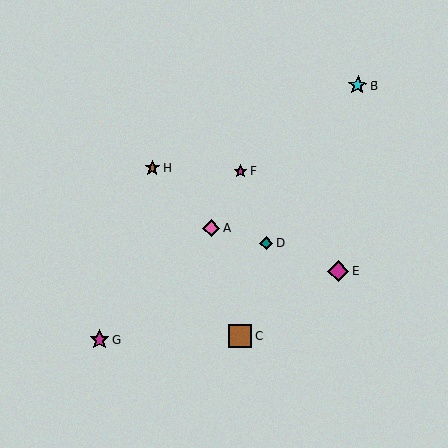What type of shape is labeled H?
Shape H is a brown star.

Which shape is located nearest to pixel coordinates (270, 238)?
The teal diamond (labeled D) at (266, 243) is nearest to that location.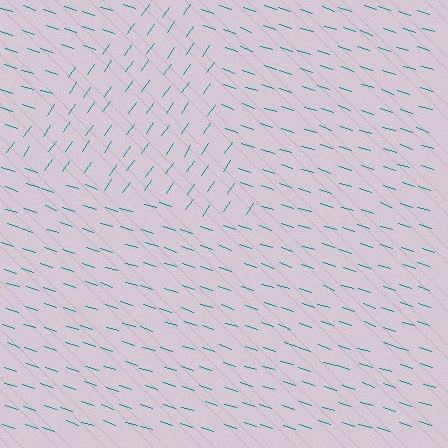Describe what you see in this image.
The image is filled with small teal line segments. A triangle region in the image has lines oriented differently from the surrounding lines, creating a visible texture boundary.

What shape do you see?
I see a triangle.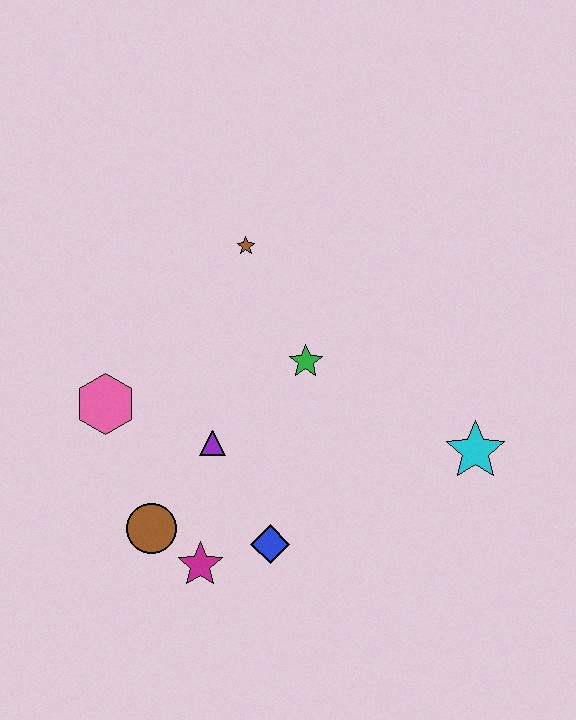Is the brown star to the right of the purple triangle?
Yes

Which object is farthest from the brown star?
The magenta star is farthest from the brown star.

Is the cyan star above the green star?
No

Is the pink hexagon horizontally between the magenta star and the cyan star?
No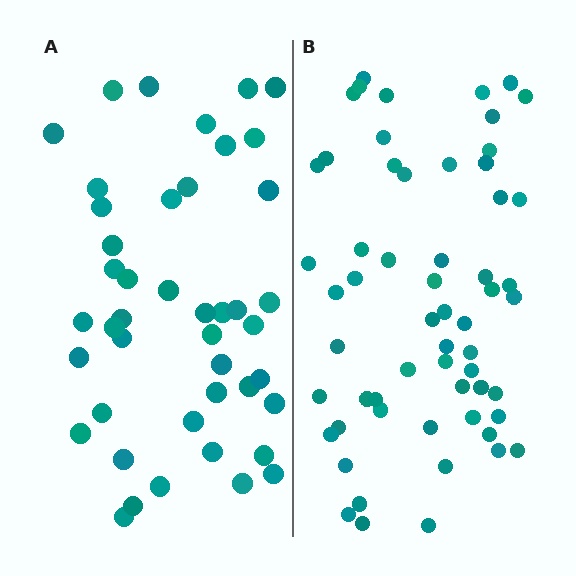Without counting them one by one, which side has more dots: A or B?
Region B (the right region) has more dots.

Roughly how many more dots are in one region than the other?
Region B has approximately 15 more dots than region A.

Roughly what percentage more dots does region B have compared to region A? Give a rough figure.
About 35% more.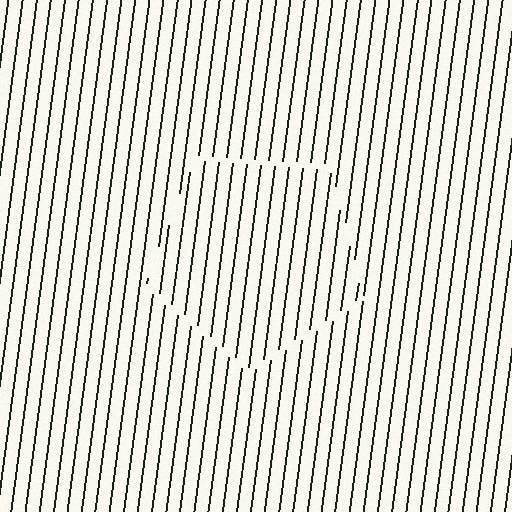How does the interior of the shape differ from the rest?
The interior of the shape contains the same grating, shifted by half a period — the contour is defined by the phase discontinuity where line-ends from the inner and outer gratings abut.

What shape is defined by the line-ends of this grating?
An illusory pentagon. The interior of the shape contains the same grating, shifted by half a period — the contour is defined by the phase discontinuity where line-ends from the inner and outer gratings abut.